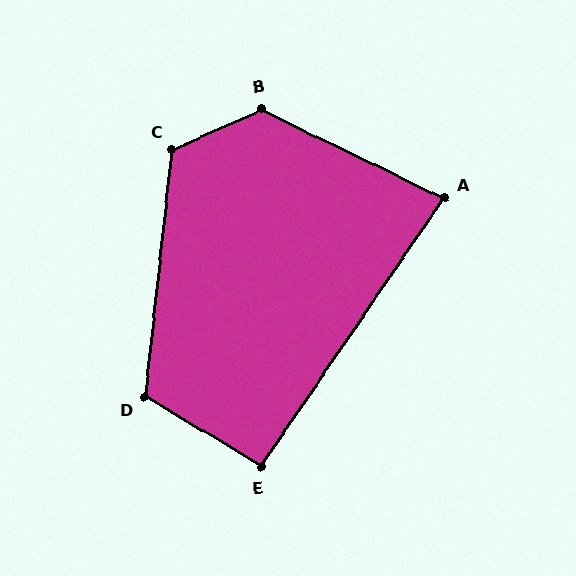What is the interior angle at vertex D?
Approximately 114 degrees (obtuse).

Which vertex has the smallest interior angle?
A, at approximately 82 degrees.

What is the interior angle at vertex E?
Approximately 94 degrees (approximately right).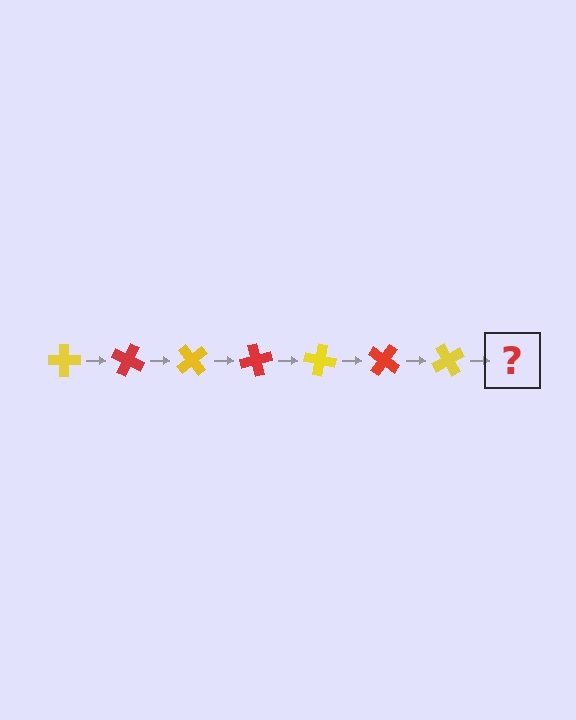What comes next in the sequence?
The next element should be a red cross, rotated 175 degrees from the start.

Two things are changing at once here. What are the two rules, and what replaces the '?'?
The two rules are that it rotates 25 degrees each step and the color cycles through yellow and red. The '?' should be a red cross, rotated 175 degrees from the start.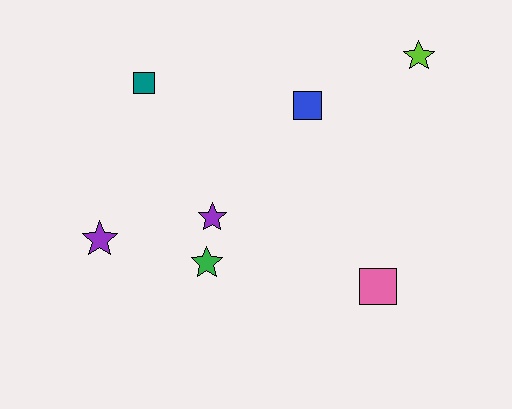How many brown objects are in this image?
There are no brown objects.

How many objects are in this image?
There are 7 objects.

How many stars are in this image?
There are 4 stars.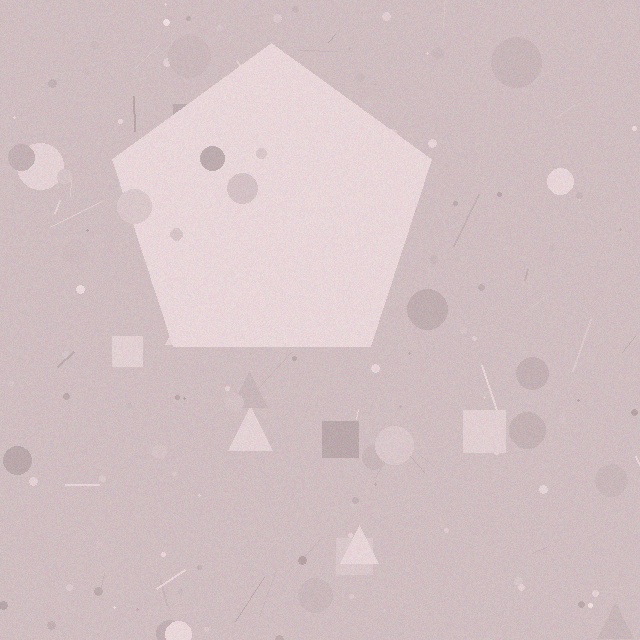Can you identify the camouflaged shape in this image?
The camouflaged shape is a pentagon.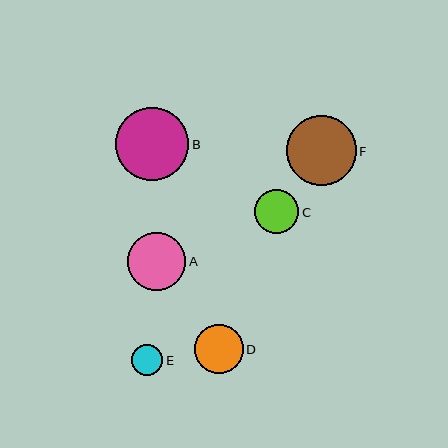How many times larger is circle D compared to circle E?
Circle D is approximately 1.6 times the size of circle E.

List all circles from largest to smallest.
From largest to smallest: B, F, A, D, C, E.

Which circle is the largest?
Circle B is the largest with a size of approximately 73 pixels.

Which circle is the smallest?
Circle E is the smallest with a size of approximately 31 pixels.